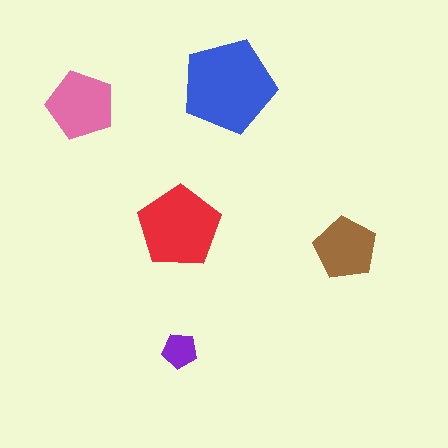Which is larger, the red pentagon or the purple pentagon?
The red one.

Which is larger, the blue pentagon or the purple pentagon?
The blue one.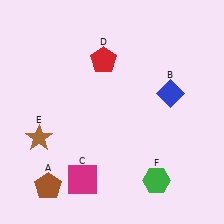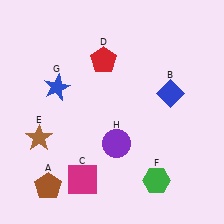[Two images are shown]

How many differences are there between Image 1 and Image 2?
There are 2 differences between the two images.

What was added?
A blue star (G), a purple circle (H) were added in Image 2.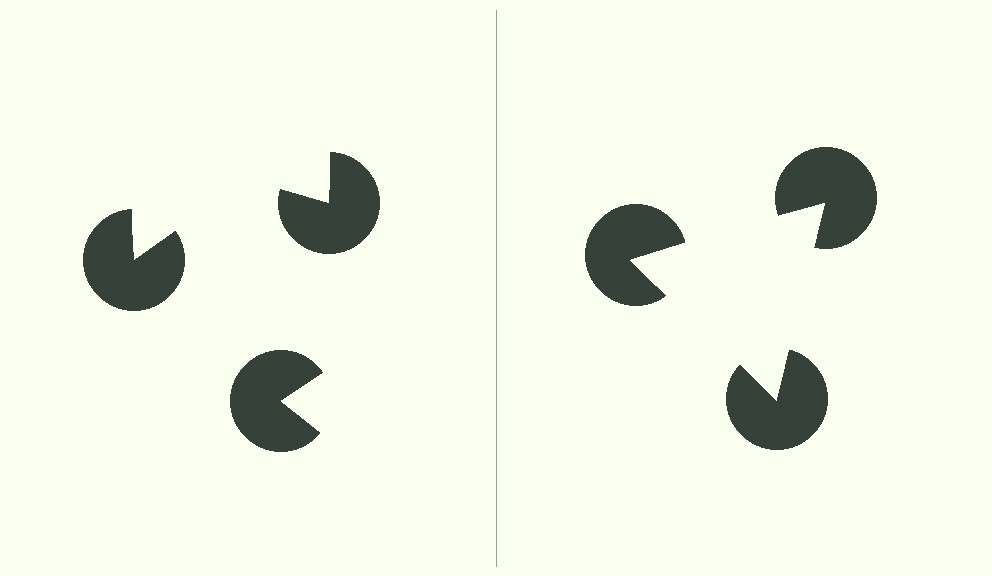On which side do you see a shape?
An illusory triangle appears on the right side. On the left side the wedge cuts are rotated, so no coherent shape forms.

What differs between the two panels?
The pac-man discs are positioned identically on both sides; only the wedge orientations differ. On the right they align to a triangle; on the left they are misaligned.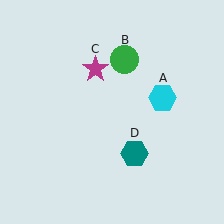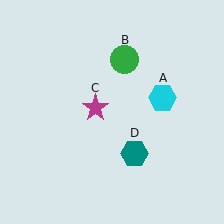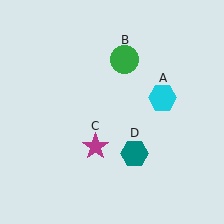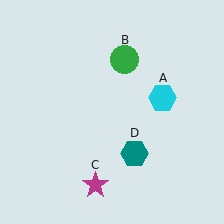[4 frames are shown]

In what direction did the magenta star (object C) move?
The magenta star (object C) moved down.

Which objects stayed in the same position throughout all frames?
Cyan hexagon (object A) and green circle (object B) and teal hexagon (object D) remained stationary.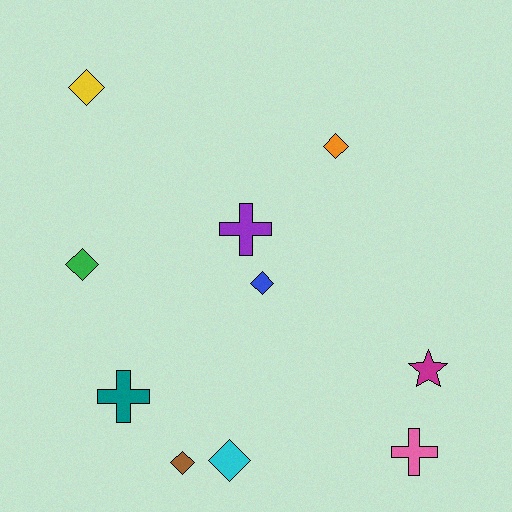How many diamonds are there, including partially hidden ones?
There are 6 diamonds.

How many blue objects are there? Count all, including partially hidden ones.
There is 1 blue object.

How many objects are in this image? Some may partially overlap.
There are 10 objects.